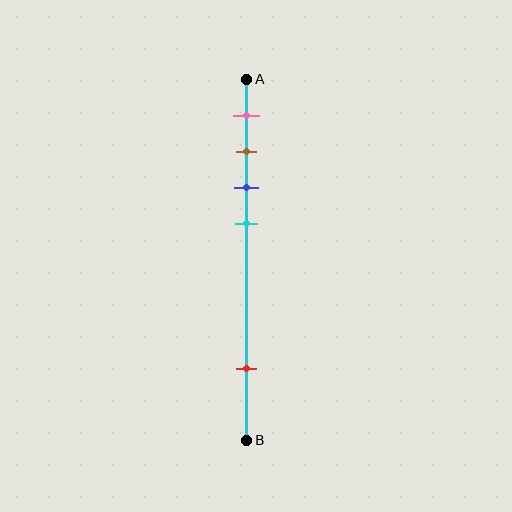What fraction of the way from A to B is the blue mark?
The blue mark is approximately 30% (0.3) of the way from A to B.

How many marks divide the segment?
There are 5 marks dividing the segment.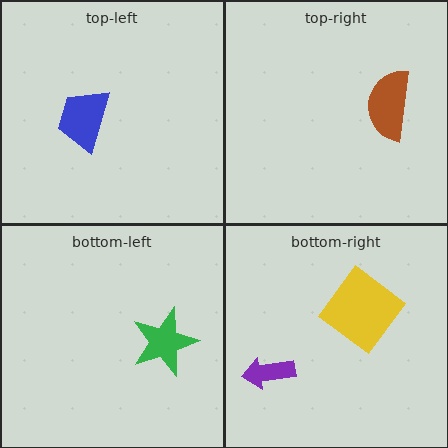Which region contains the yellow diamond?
The bottom-right region.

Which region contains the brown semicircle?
The top-right region.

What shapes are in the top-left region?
The blue trapezoid.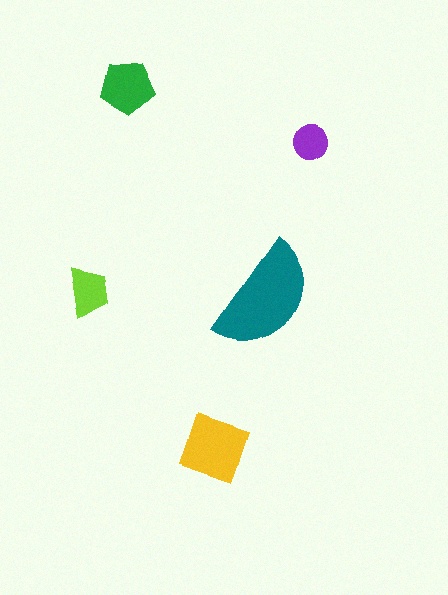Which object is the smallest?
The purple circle.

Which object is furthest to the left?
The lime trapezoid is leftmost.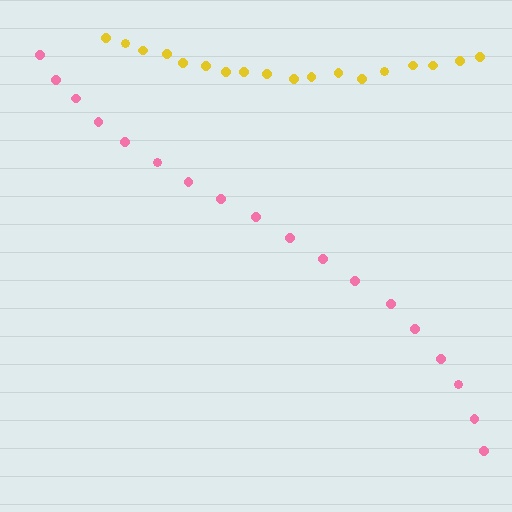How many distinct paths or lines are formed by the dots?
There are 2 distinct paths.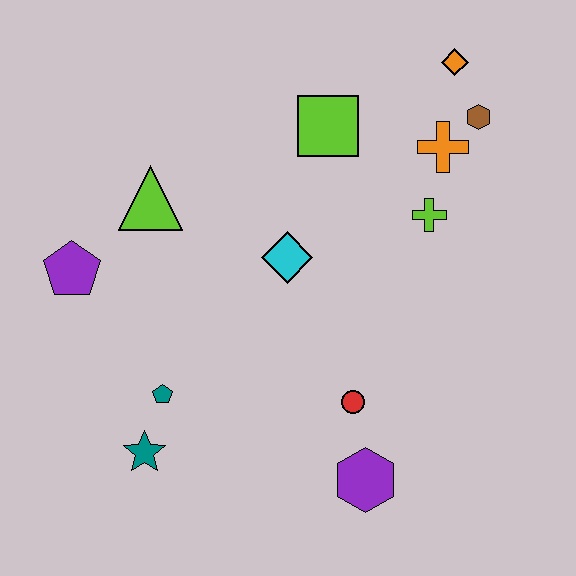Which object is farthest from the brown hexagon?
The teal star is farthest from the brown hexagon.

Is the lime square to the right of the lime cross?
No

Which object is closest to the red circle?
The purple hexagon is closest to the red circle.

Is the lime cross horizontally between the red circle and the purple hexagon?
No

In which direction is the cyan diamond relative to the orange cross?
The cyan diamond is to the left of the orange cross.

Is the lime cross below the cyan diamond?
No